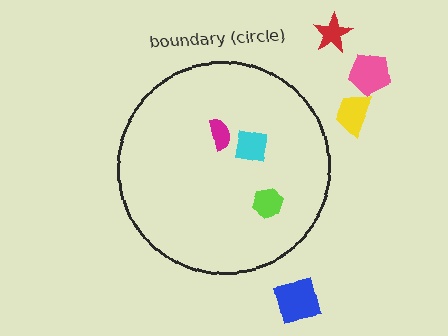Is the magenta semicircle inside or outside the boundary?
Inside.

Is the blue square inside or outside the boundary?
Outside.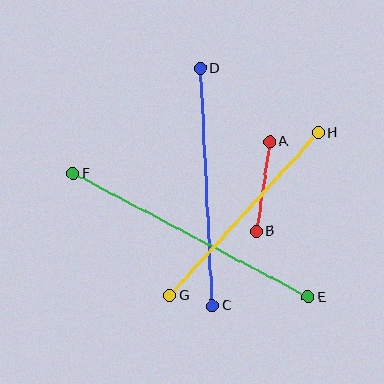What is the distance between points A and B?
The distance is approximately 90 pixels.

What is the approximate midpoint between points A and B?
The midpoint is at approximately (263, 186) pixels.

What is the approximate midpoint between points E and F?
The midpoint is at approximately (191, 235) pixels.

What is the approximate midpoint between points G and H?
The midpoint is at approximately (244, 214) pixels.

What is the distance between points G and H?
The distance is approximately 221 pixels.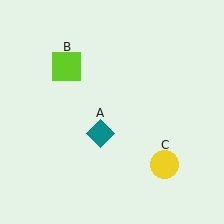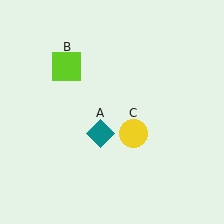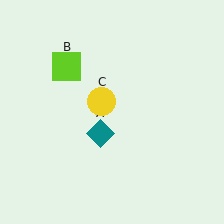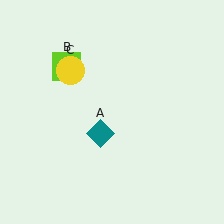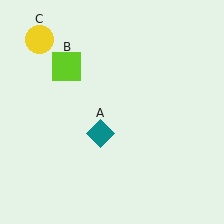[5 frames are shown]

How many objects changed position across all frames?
1 object changed position: yellow circle (object C).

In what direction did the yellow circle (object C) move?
The yellow circle (object C) moved up and to the left.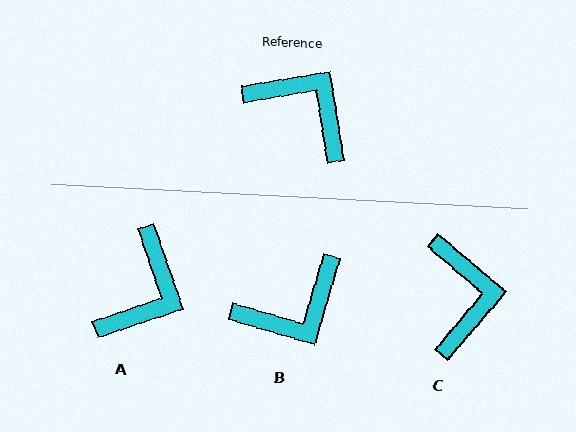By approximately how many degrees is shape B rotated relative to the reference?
Approximately 115 degrees clockwise.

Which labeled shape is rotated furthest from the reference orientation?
B, about 115 degrees away.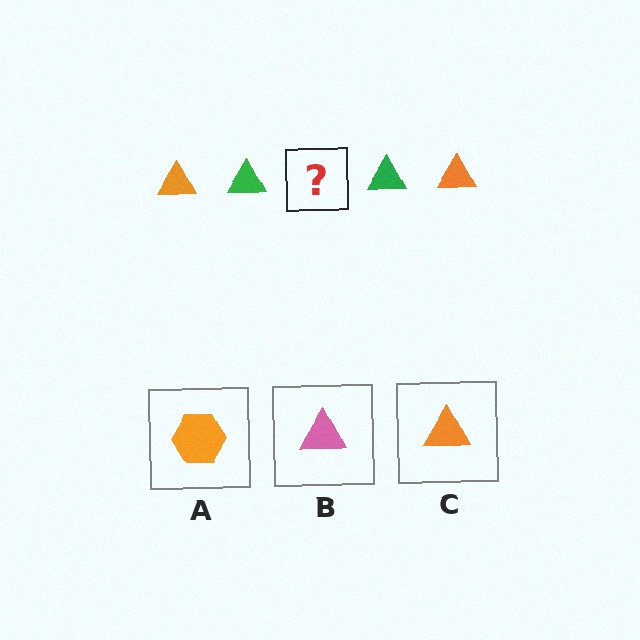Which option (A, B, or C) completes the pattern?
C.